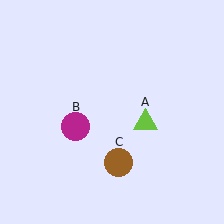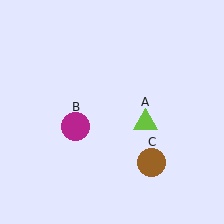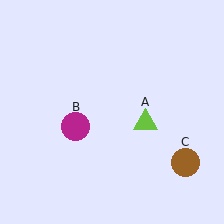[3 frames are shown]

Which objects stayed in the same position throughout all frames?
Lime triangle (object A) and magenta circle (object B) remained stationary.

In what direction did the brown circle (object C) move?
The brown circle (object C) moved right.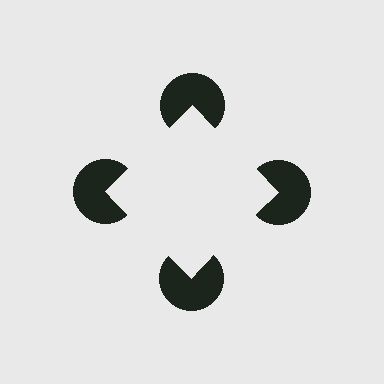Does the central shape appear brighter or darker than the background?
It typically appears slightly brighter than the background, even though no actual brightness change is drawn.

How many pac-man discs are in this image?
There are 4 — one at each vertex of the illusory square.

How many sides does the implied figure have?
4 sides.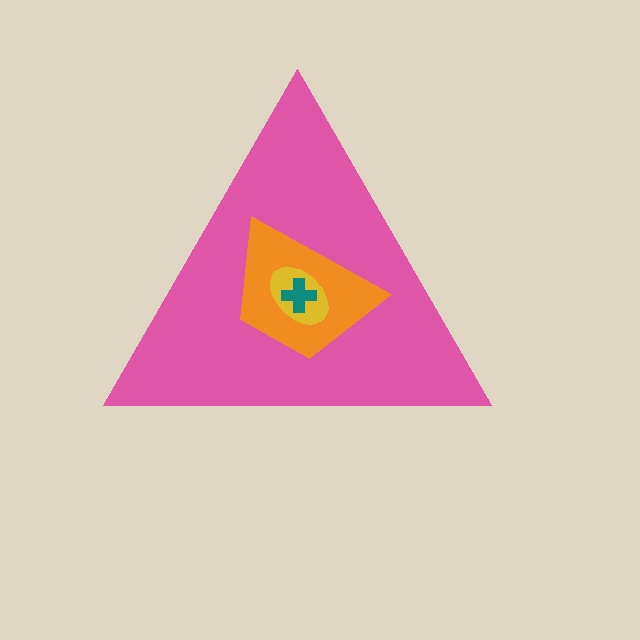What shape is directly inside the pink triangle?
The orange trapezoid.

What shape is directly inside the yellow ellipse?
The teal cross.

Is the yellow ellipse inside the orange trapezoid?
Yes.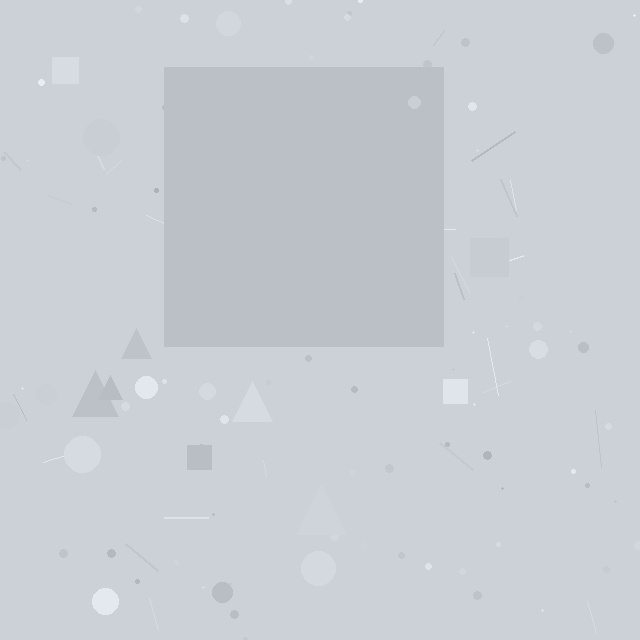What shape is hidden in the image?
A square is hidden in the image.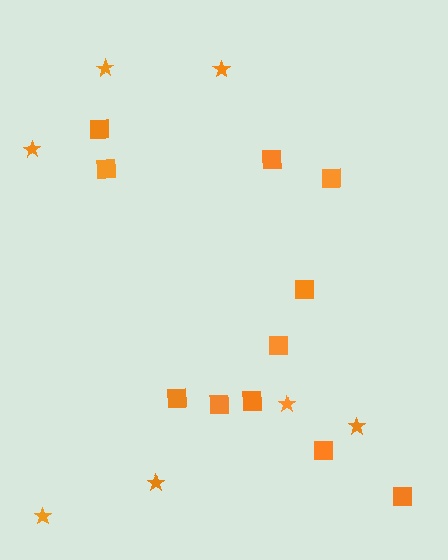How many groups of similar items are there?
There are 2 groups: one group of stars (7) and one group of squares (11).